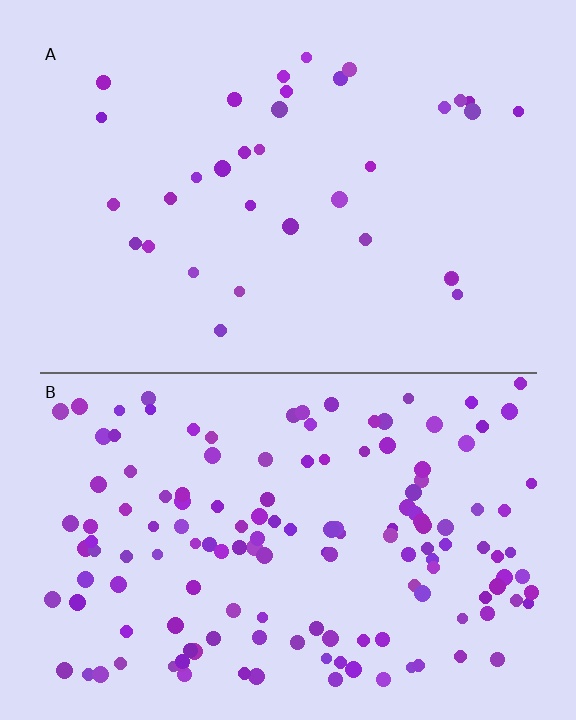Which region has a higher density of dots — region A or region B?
B (the bottom).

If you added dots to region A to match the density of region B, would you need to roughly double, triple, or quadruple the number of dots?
Approximately quadruple.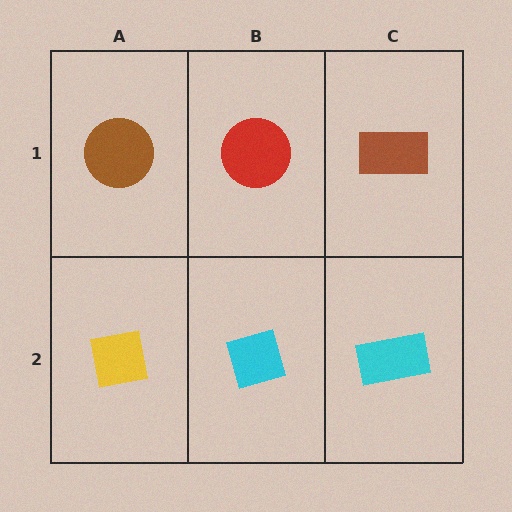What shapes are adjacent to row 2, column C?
A brown rectangle (row 1, column C), a cyan diamond (row 2, column B).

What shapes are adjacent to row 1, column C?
A cyan rectangle (row 2, column C), a red circle (row 1, column B).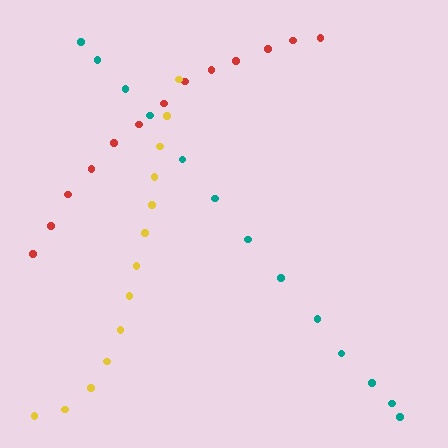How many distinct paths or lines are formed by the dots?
There are 3 distinct paths.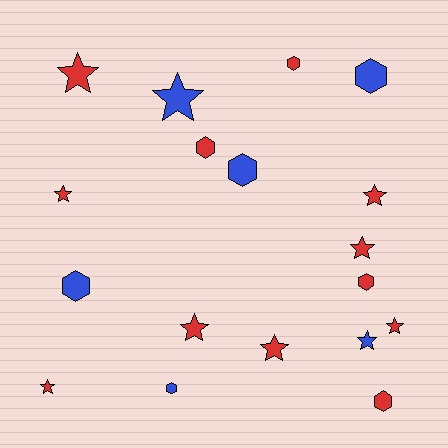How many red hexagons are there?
There are 4 red hexagons.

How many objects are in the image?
There are 18 objects.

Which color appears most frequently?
Red, with 12 objects.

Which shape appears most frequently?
Star, with 10 objects.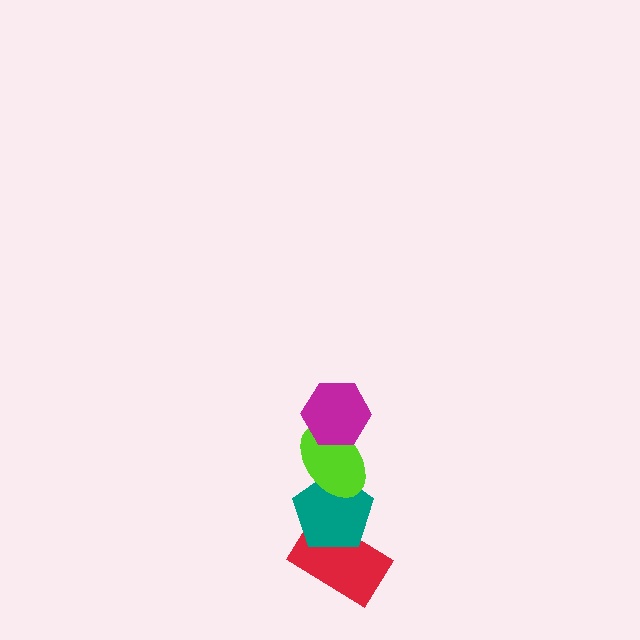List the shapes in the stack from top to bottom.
From top to bottom: the magenta hexagon, the lime ellipse, the teal pentagon, the red rectangle.